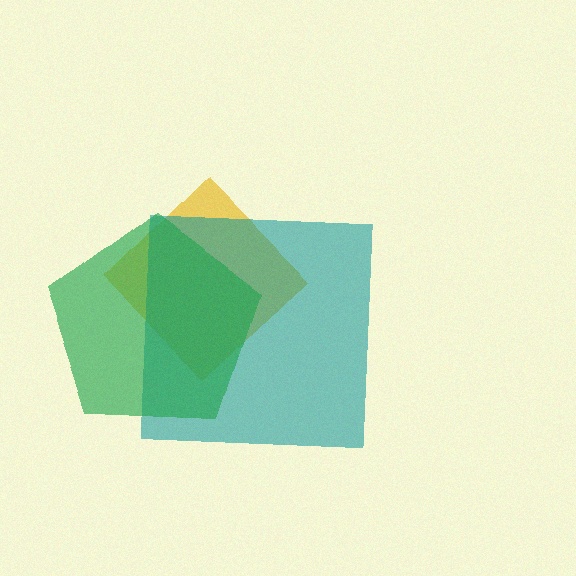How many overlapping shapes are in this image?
There are 3 overlapping shapes in the image.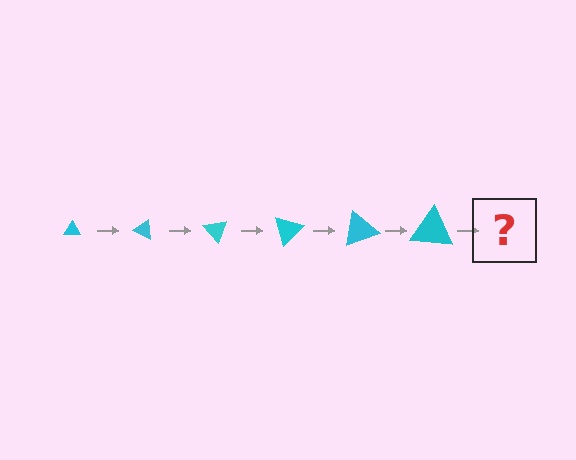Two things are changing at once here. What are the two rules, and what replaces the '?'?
The two rules are that the triangle grows larger each step and it rotates 25 degrees each step. The '?' should be a triangle, larger than the previous one and rotated 150 degrees from the start.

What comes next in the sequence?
The next element should be a triangle, larger than the previous one and rotated 150 degrees from the start.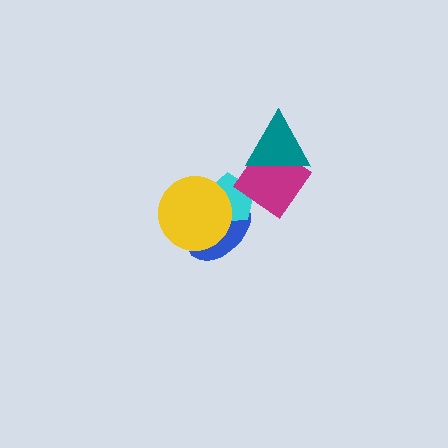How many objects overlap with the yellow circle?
2 objects overlap with the yellow circle.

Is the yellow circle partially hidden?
No, no other shape covers it.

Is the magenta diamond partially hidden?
Yes, it is partially covered by another shape.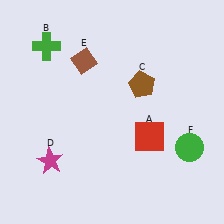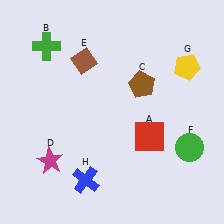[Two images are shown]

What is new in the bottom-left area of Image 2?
A blue cross (H) was added in the bottom-left area of Image 2.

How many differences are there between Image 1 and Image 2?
There are 2 differences between the two images.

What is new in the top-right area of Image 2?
A yellow pentagon (G) was added in the top-right area of Image 2.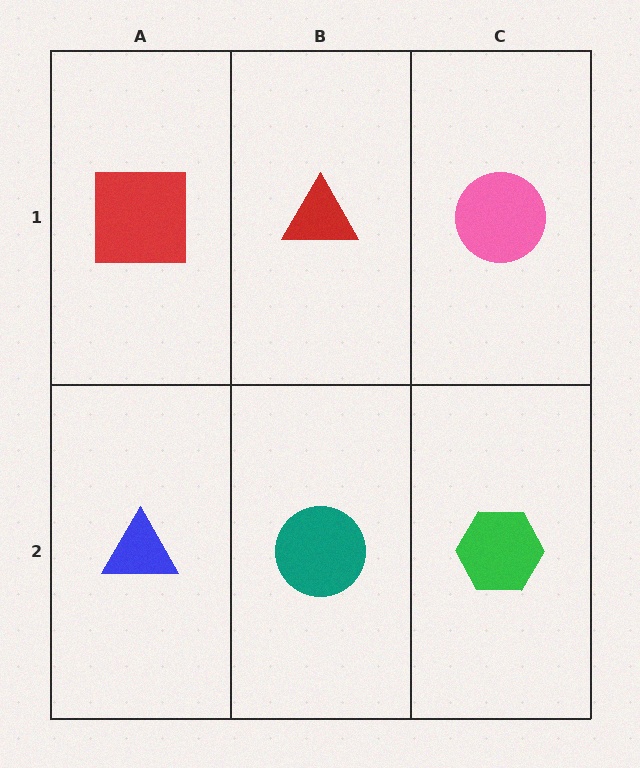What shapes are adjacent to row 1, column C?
A green hexagon (row 2, column C), a red triangle (row 1, column B).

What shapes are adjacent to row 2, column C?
A pink circle (row 1, column C), a teal circle (row 2, column B).